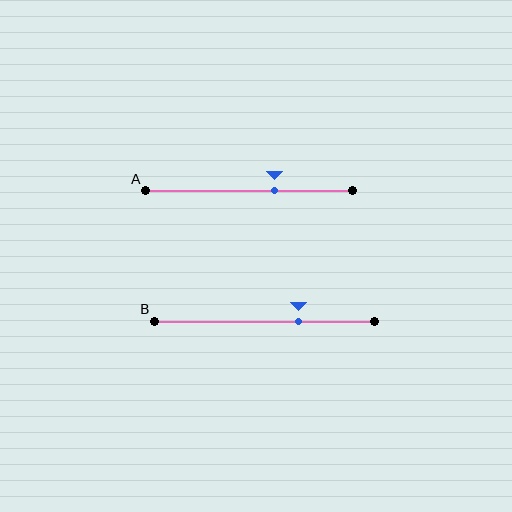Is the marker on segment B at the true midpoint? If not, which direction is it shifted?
No, the marker on segment B is shifted to the right by about 16% of the segment length.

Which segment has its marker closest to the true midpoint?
Segment A has its marker closest to the true midpoint.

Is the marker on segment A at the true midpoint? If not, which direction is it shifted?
No, the marker on segment A is shifted to the right by about 12% of the segment length.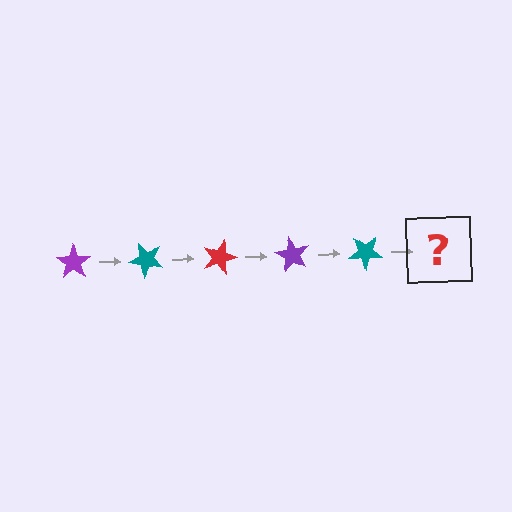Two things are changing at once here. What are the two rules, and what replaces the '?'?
The two rules are that it rotates 45 degrees each step and the color cycles through purple, teal, and red. The '?' should be a red star, rotated 225 degrees from the start.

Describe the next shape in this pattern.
It should be a red star, rotated 225 degrees from the start.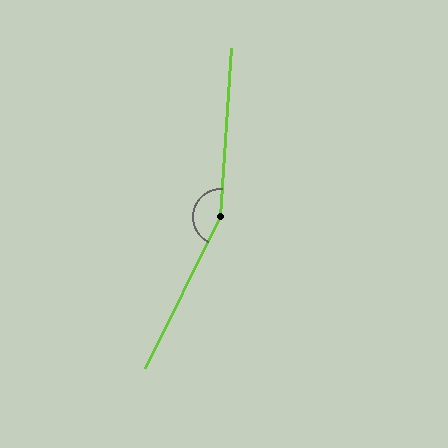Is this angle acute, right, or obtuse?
It is obtuse.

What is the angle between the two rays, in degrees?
Approximately 157 degrees.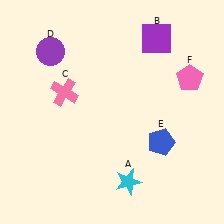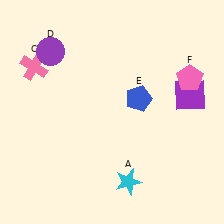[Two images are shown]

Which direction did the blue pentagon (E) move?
The blue pentagon (E) moved up.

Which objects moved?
The objects that moved are: the purple square (B), the pink cross (C), the blue pentagon (E).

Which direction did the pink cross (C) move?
The pink cross (C) moved left.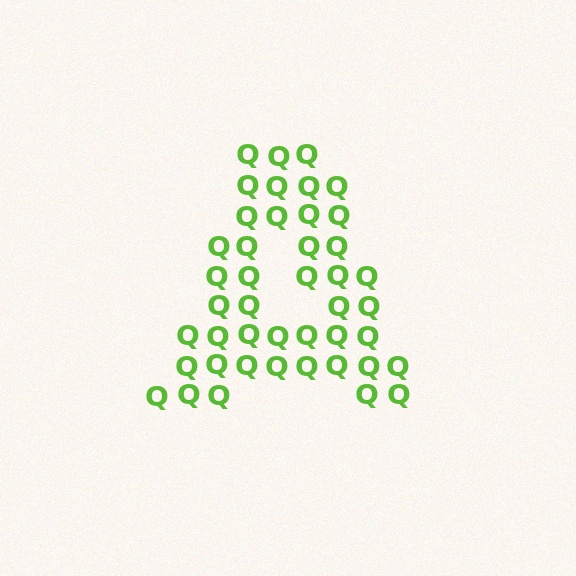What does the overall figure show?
The overall figure shows the letter A.